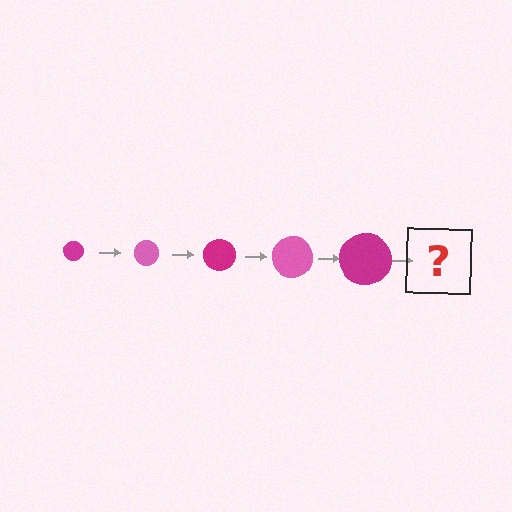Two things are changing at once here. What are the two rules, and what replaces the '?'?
The two rules are that the circle grows larger each step and the color cycles through magenta and pink. The '?' should be a pink circle, larger than the previous one.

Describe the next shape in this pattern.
It should be a pink circle, larger than the previous one.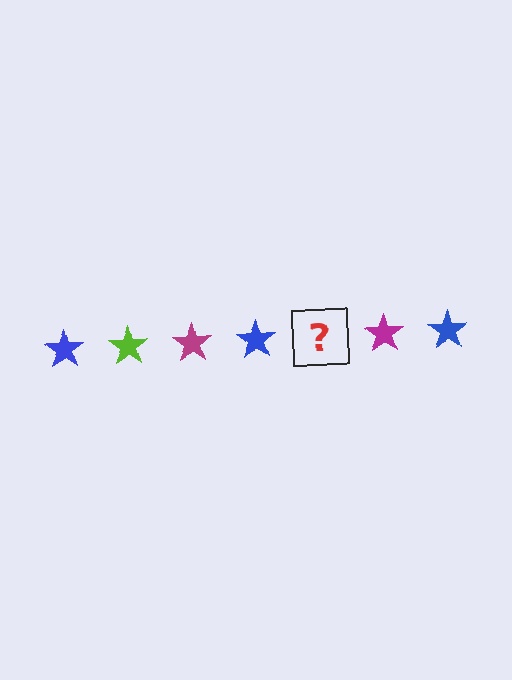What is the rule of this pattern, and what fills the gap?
The rule is that the pattern cycles through blue, lime, magenta stars. The gap should be filled with a lime star.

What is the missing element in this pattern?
The missing element is a lime star.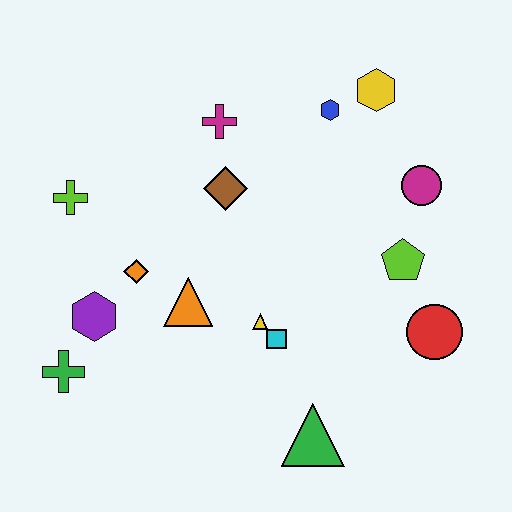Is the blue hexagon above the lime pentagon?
Yes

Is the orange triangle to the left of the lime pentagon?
Yes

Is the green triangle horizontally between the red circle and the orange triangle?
Yes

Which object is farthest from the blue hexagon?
The green cross is farthest from the blue hexagon.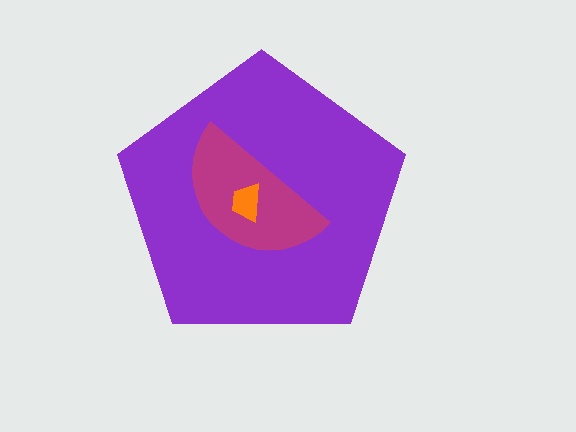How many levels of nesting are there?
3.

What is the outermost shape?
The purple pentagon.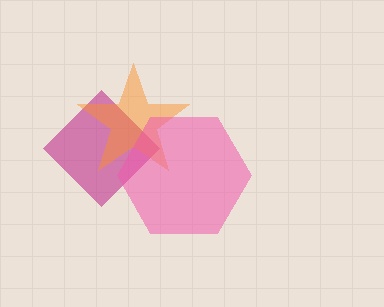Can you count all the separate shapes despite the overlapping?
Yes, there are 3 separate shapes.